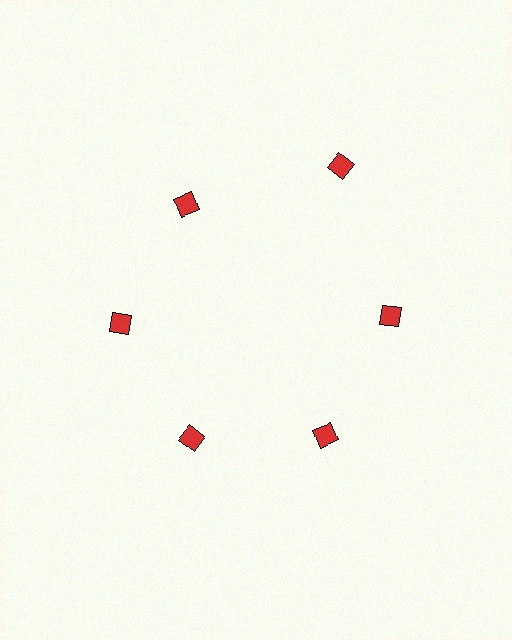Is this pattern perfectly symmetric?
No. The 6 red diamonds are arranged in a ring, but one element near the 1 o'clock position is pushed outward from the center, breaking the 6-fold rotational symmetry.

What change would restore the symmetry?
The symmetry would be restored by moving it inward, back onto the ring so that all 6 diamonds sit at equal angles and equal distance from the center.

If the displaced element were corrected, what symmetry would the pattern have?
It would have 6-fold rotational symmetry — the pattern would map onto itself every 60 degrees.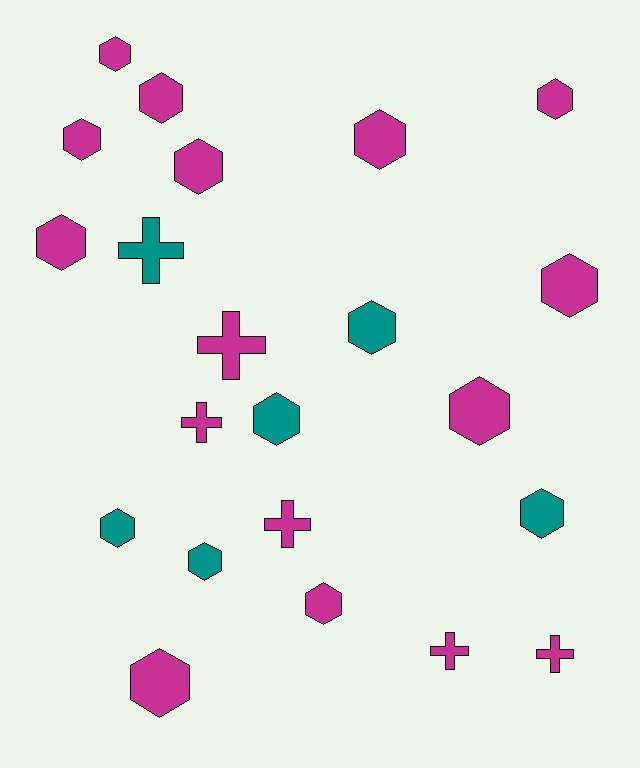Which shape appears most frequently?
Hexagon, with 16 objects.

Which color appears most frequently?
Magenta, with 16 objects.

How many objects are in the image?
There are 22 objects.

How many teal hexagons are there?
There are 5 teal hexagons.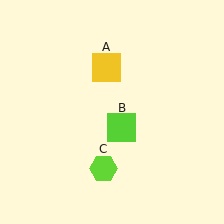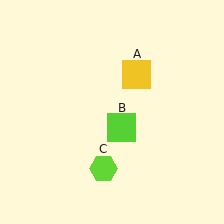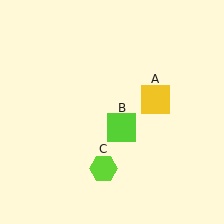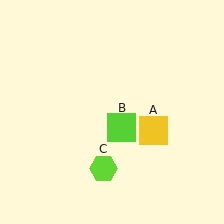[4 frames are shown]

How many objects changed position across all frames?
1 object changed position: yellow square (object A).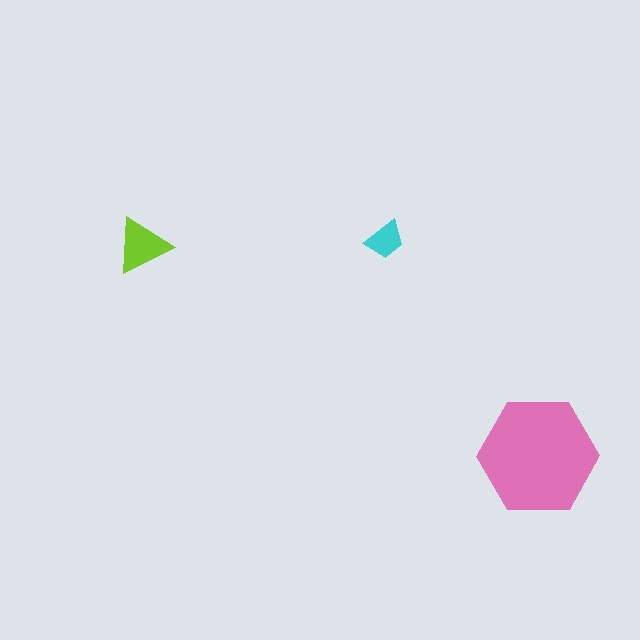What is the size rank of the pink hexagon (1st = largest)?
1st.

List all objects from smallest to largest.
The cyan trapezoid, the lime triangle, the pink hexagon.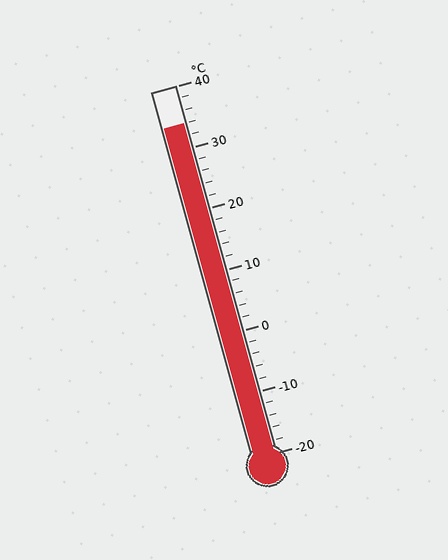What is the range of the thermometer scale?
The thermometer scale ranges from -20°C to 40°C.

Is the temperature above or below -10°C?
The temperature is above -10°C.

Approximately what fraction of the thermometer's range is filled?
The thermometer is filled to approximately 90% of its range.